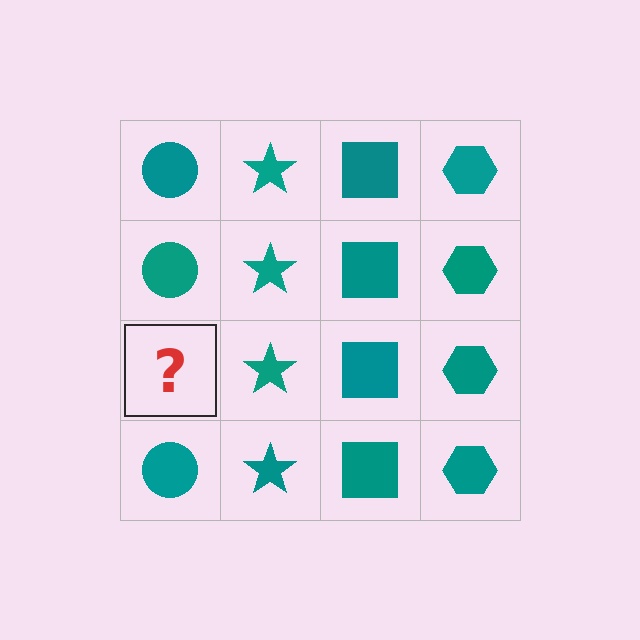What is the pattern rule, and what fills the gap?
The rule is that each column has a consistent shape. The gap should be filled with a teal circle.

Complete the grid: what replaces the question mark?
The question mark should be replaced with a teal circle.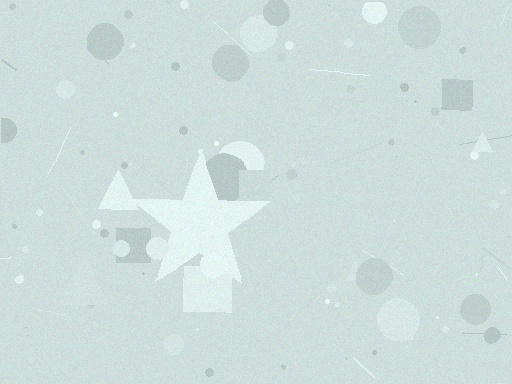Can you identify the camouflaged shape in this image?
The camouflaged shape is a star.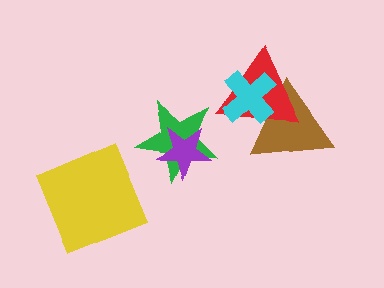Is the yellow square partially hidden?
No, no other shape covers it.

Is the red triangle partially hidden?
Yes, it is partially covered by another shape.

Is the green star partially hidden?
Yes, it is partially covered by another shape.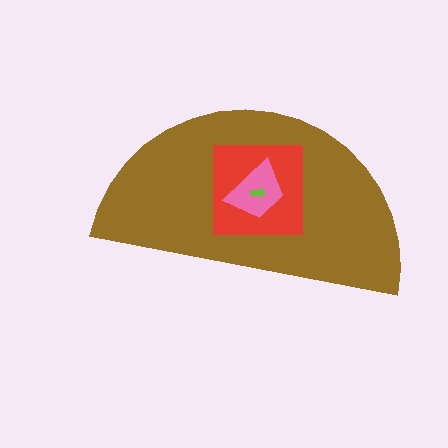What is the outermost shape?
The brown semicircle.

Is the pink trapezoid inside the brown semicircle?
Yes.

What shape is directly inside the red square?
The pink trapezoid.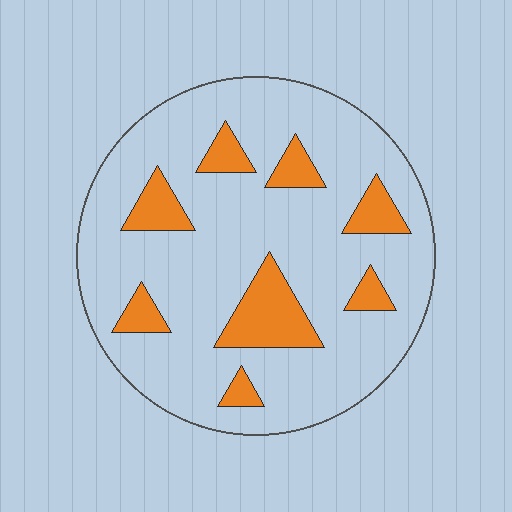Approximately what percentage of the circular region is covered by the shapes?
Approximately 15%.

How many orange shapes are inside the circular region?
8.